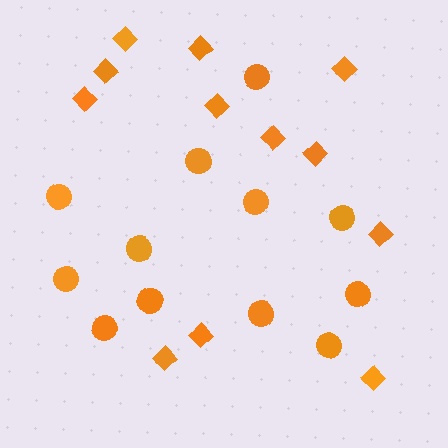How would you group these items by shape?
There are 2 groups: one group of circles (12) and one group of diamonds (12).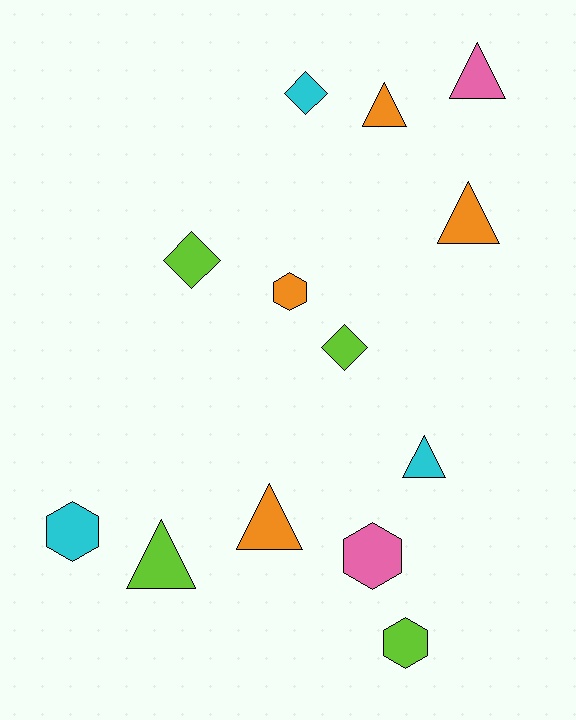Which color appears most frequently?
Lime, with 4 objects.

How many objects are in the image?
There are 13 objects.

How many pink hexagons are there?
There is 1 pink hexagon.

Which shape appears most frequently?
Triangle, with 6 objects.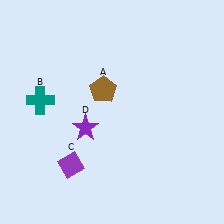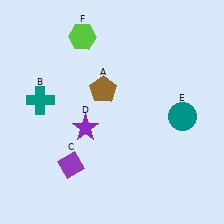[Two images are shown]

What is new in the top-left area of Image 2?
A lime hexagon (F) was added in the top-left area of Image 2.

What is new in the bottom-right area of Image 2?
A teal circle (E) was added in the bottom-right area of Image 2.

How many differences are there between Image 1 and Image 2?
There are 2 differences between the two images.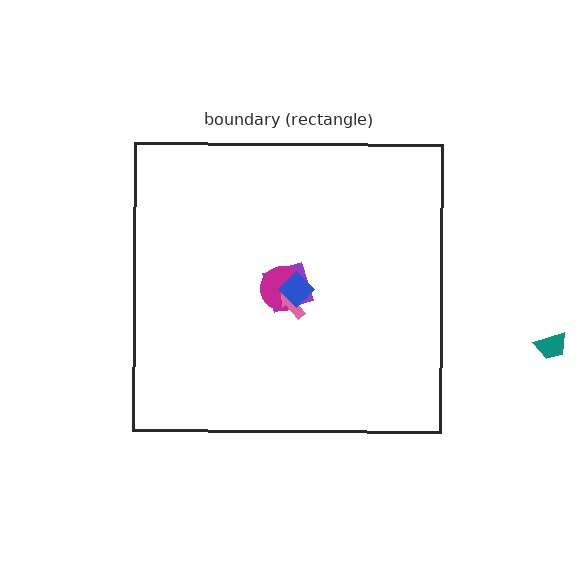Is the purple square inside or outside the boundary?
Inside.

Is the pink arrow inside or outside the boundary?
Inside.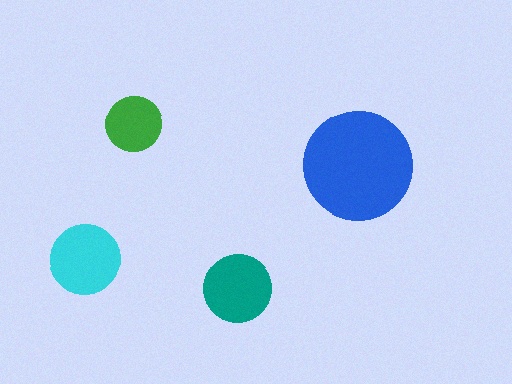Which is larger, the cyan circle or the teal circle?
The cyan one.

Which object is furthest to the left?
The cyan circle is leftmost.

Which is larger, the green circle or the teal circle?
The teal one.